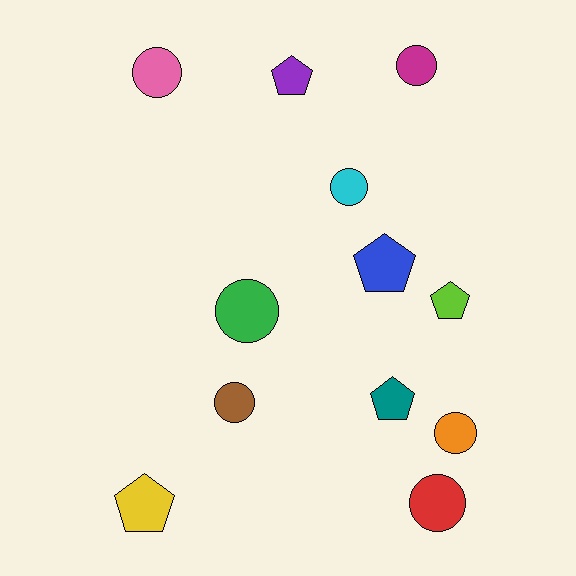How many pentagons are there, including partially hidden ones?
There are 5 pentagons.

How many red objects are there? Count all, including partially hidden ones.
There is 1 red object.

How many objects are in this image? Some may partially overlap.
There are 12 objects.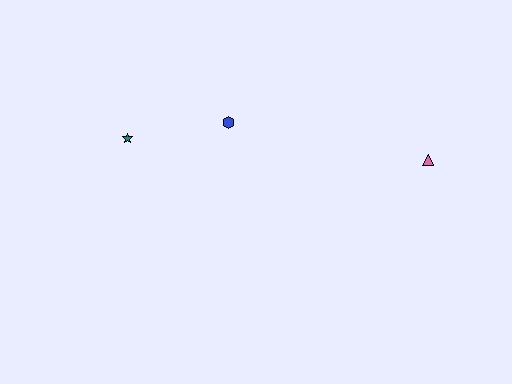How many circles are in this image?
There are no circles.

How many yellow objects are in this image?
There are no yellow objects.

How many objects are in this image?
There are 3 objects.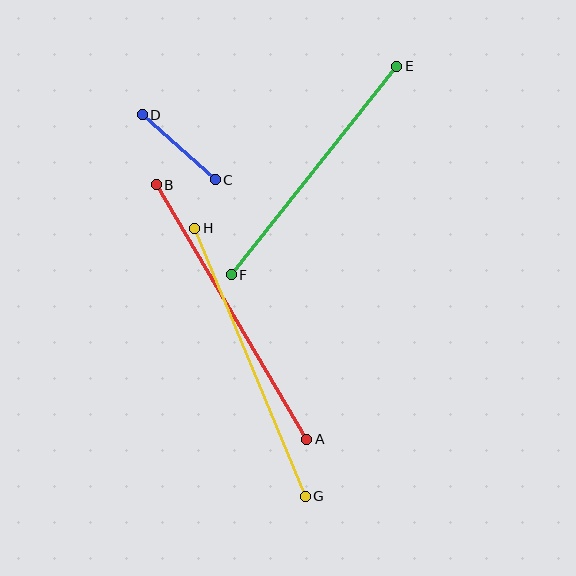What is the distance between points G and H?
The distance is approximately 290 pixels.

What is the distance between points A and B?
The distance is approximately 295 pixels.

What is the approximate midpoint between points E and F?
The midpoint is at approximately (314, 171) pixels.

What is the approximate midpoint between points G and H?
The midpoint is at approximately (250, 362) pixels.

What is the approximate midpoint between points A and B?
The midpoint is at approximately (231, 312) pixels.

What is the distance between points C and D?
The distance is approximately 98 pixels.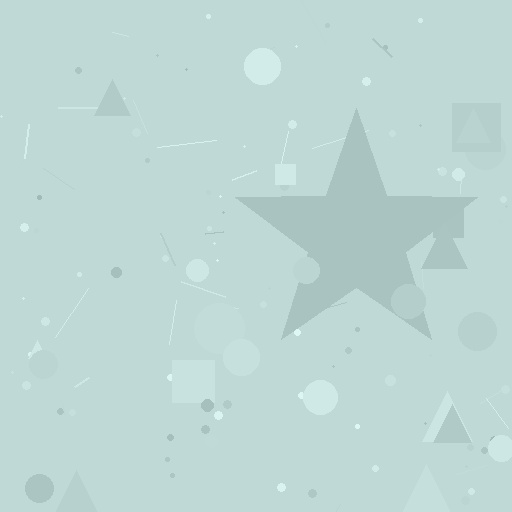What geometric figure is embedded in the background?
A star is embedded in the background.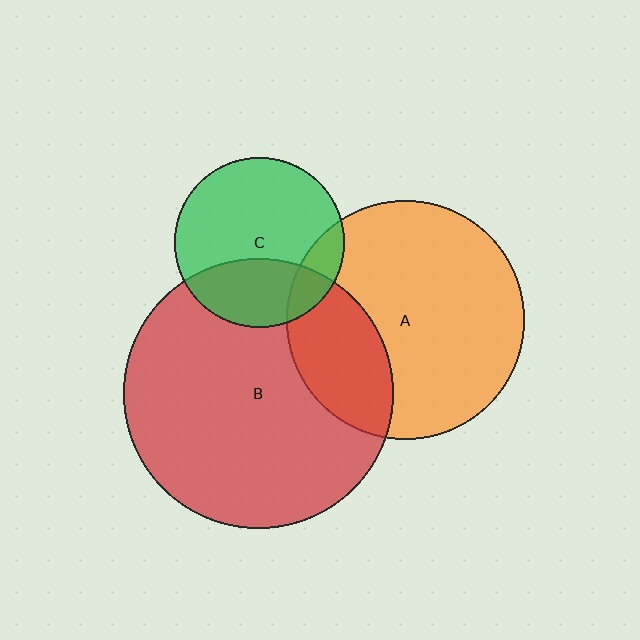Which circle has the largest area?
Circle B (red).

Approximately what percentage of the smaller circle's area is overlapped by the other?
Approximately 25%.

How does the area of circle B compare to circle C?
Approximately 2.5 times.